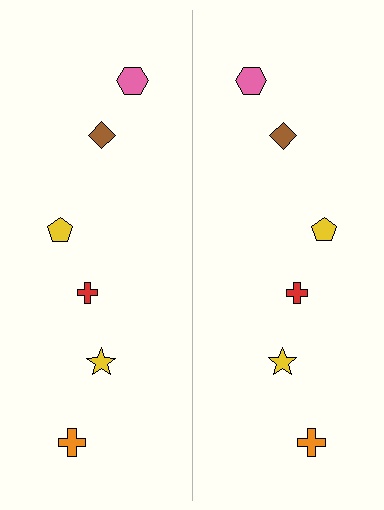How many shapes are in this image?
There are 12 shapes in this image.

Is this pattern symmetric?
Yes, this pattern has bilateral (reflection) symmetry.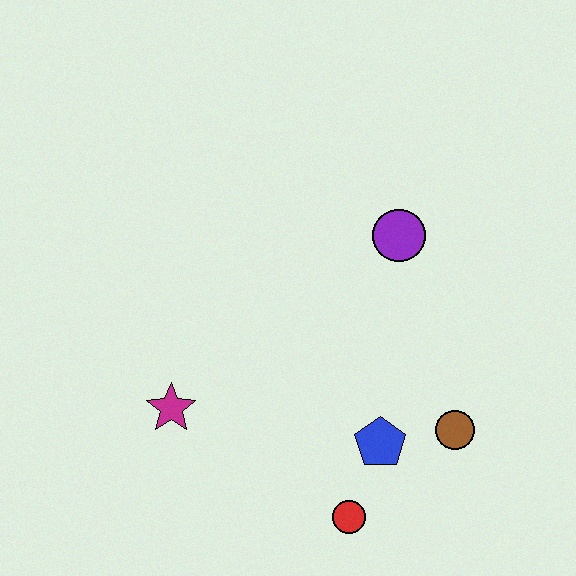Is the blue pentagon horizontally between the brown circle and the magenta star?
Yes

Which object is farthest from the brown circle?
The magenta star is farthest from the brown circle.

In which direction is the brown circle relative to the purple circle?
The brown circle is below the purple circle.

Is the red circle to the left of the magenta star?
No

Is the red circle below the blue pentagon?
Yes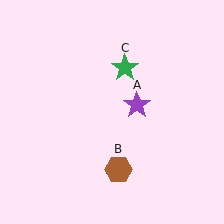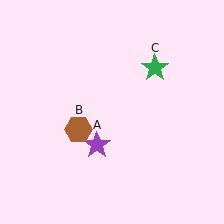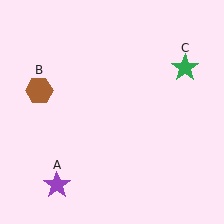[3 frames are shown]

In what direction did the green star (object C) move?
The green star (object C) moved right.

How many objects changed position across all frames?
3 objects changed position: purple star (object A), brown hexagon (object B), green star (object C).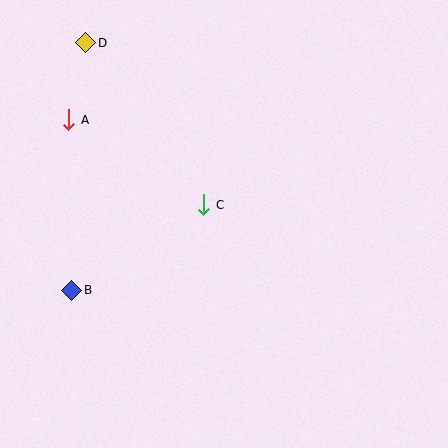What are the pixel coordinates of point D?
Point D is at (86, 43).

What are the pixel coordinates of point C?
Point C is at (204, 205).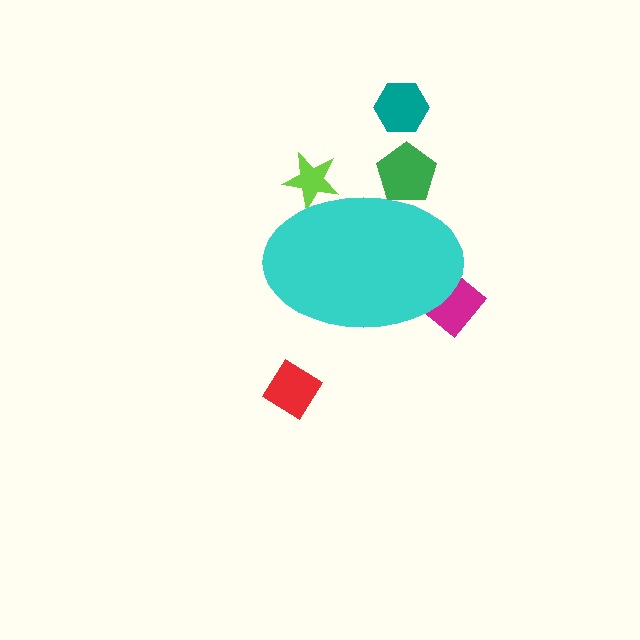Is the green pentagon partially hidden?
Yes, the green pentagon is partially hidden behind the cyan ellipse.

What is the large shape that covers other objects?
A cyan ellipse.